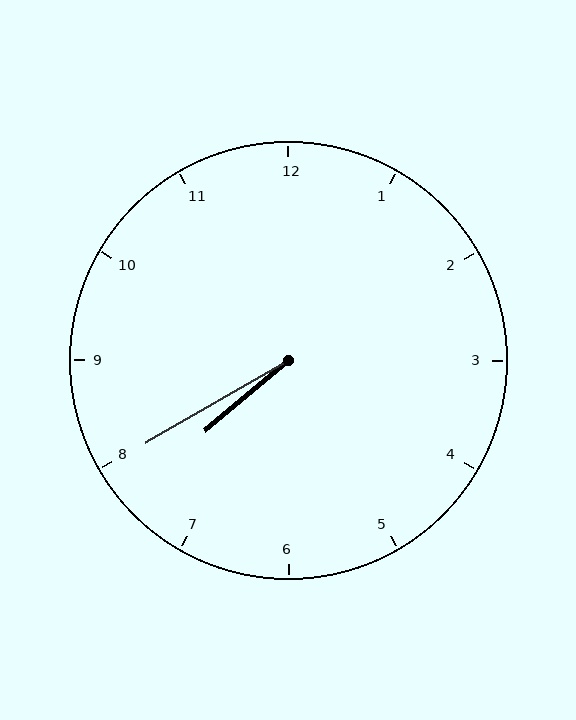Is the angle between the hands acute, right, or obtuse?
It is acute.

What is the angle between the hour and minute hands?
Approximately 10 degrees.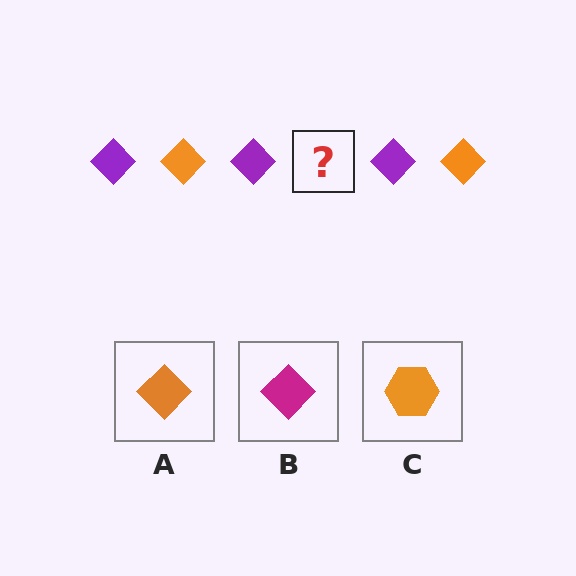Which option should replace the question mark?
Option A.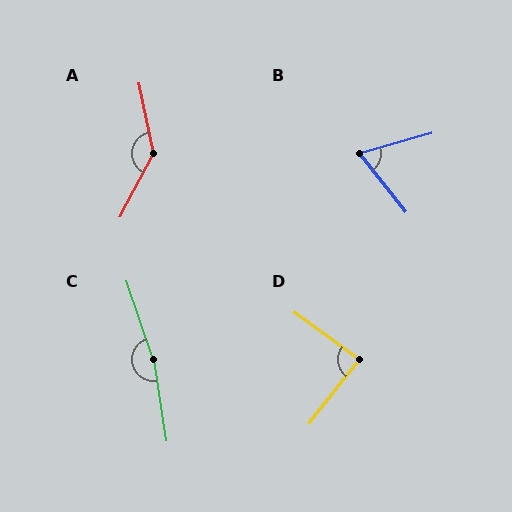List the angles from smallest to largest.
B (68°), D (88°), A (140°), C (170°).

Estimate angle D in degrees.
Approximately 88 degrees.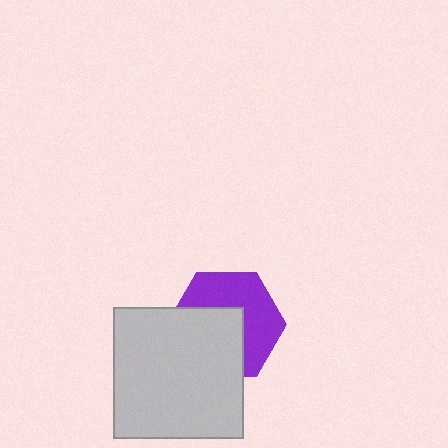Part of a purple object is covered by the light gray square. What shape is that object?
It is a hexagon.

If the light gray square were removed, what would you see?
You would see the complete purple hexagon.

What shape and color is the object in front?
The object in front is a light gray square.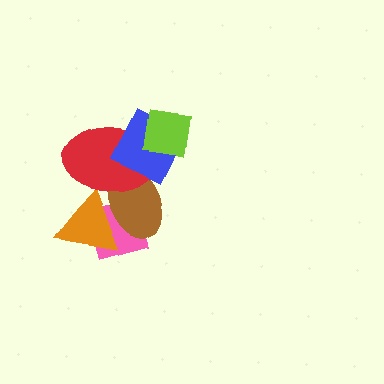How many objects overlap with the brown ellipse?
4 objects overlap with the brown ellipse.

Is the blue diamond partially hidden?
Yes, it is partially covered by another shape.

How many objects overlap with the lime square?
2 objects overlap with the lime square.